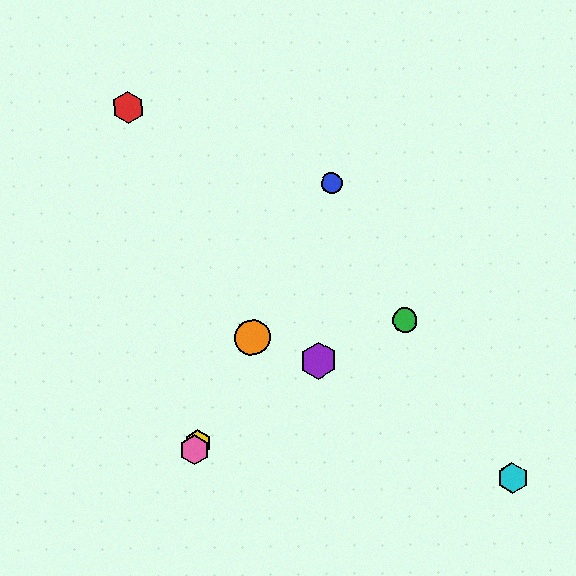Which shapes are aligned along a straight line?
The blue circle, the yellow hexagon, the orange circle, the pink hexagon are aligned along a straight line.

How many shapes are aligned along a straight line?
4 shapes (the blue circle, the yellow hexagon, the orange circle, the pink hexagon) are aligned along a straight line.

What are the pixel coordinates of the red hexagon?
The red hexagon is at (128, 108).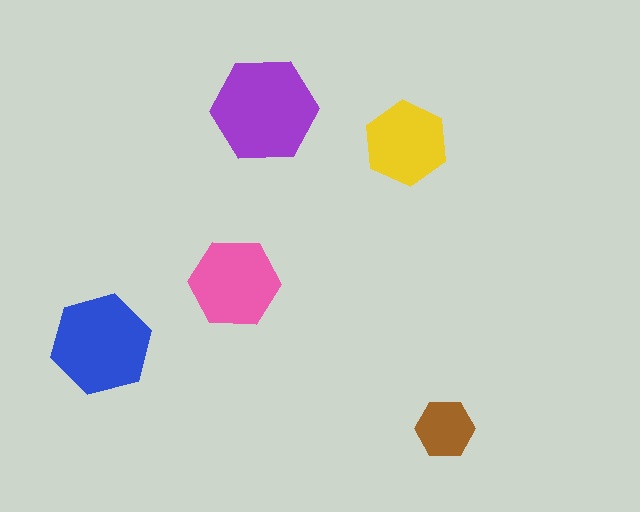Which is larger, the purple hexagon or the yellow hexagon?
The purple one.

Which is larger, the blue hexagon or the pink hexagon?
The blue one.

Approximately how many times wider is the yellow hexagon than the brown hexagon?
About 1.5 times wider.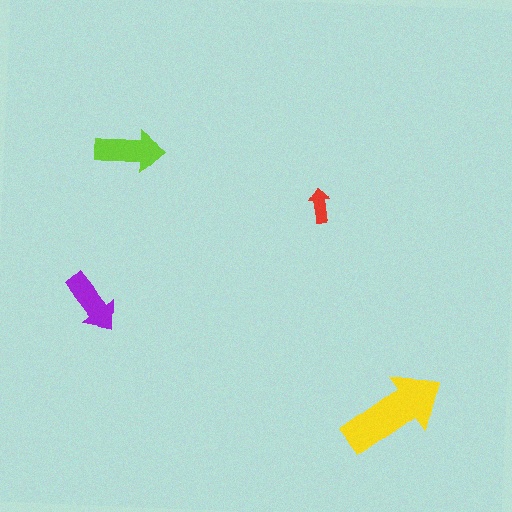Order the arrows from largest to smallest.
the yellow one, the lime one, the purple one, the red one.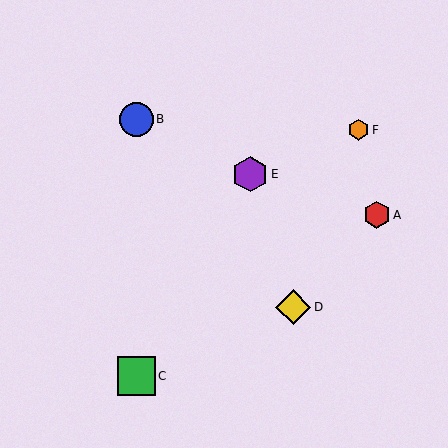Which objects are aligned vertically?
Objects B, C are aligned vertically.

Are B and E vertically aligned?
No, B is at x≈136 and E is at x≈250.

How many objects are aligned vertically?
2 objects (B, C) are aligned vertically.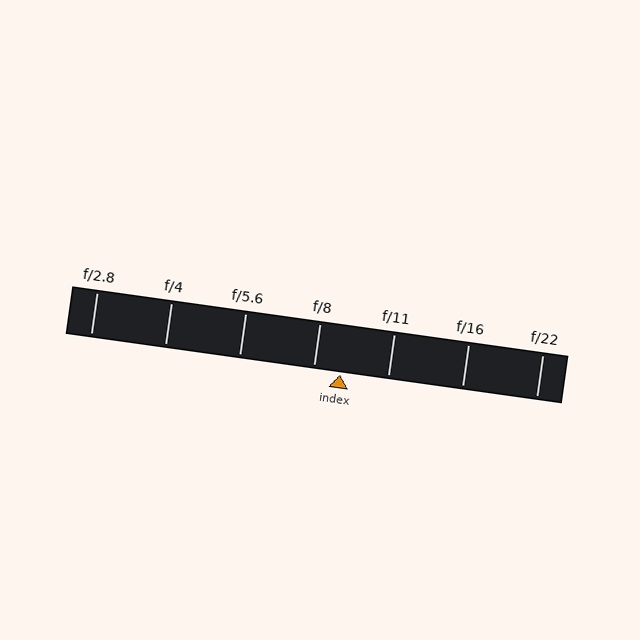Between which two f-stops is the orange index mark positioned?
The index mark is between f/8 and f/11.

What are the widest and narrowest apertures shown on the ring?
The widest aperture shown is f/2.8 and the narrowest is f/22.